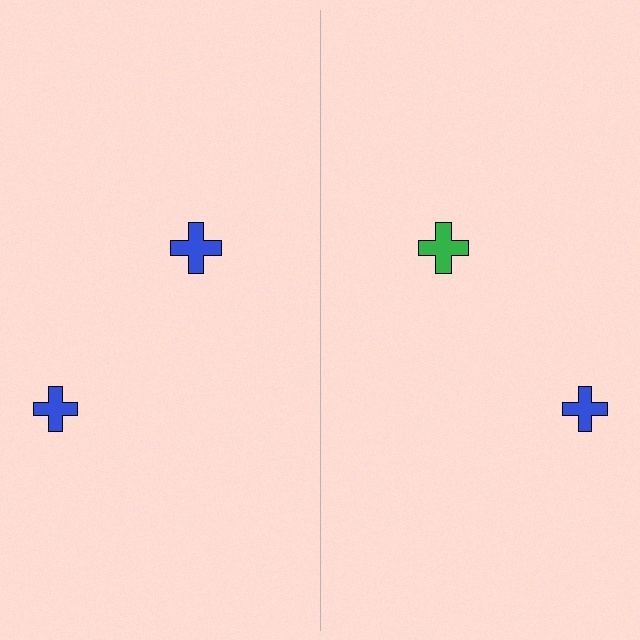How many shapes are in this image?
There are 4 shapes in this image.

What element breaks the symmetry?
The green cross on the right side breaks the symmetry — its mirror counterpart is blue.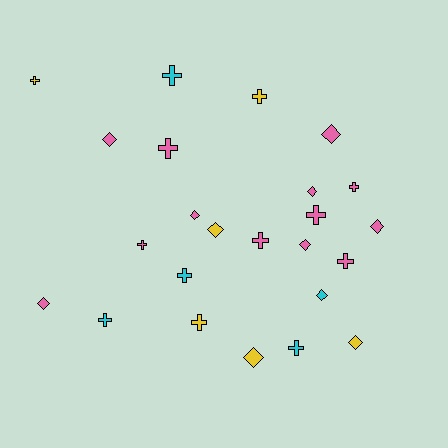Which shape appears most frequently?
Cross, with 13 objects.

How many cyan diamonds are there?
There is 1 cyan diamond.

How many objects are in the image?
There are 24 objects.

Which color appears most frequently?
Pink, with 13 objects.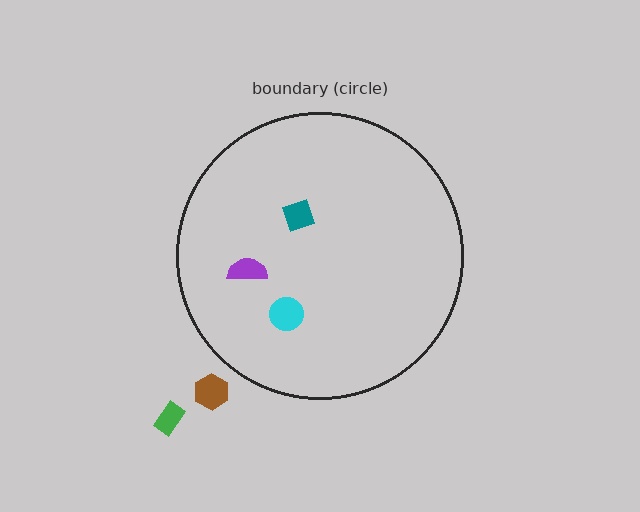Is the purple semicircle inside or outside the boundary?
Inside.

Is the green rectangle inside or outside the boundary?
Outside.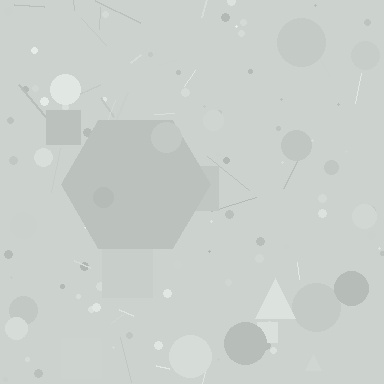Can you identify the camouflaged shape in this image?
The camouflaged shape is a hexagon.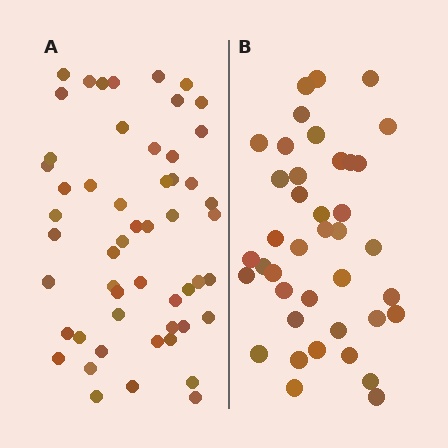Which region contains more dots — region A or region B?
Region A (the left region) has more dots.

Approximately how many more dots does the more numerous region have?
Region A has approximately 15 more dots than region B.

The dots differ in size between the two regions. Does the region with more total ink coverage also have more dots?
No. Region B has more total ink coverage because its dots are larger, but region A actually contains more individual dots. Total area can be misleading — the number of items is what matters here.